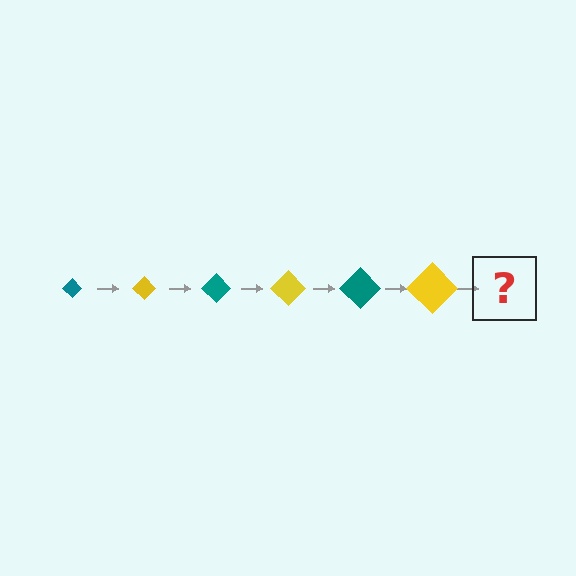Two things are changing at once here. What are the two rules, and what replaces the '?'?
The two rules are that the diamond grows larger each step and the color cycles through teal and yellow. The '?' should be a teal diamond, larger than the previous one.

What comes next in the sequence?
The next element should be a teal diamond, larger than the previous one.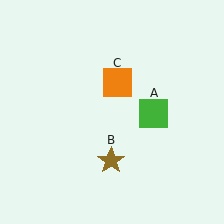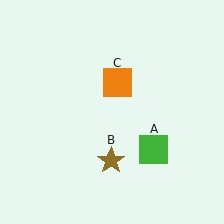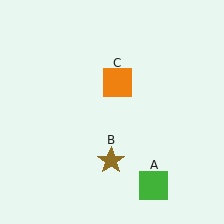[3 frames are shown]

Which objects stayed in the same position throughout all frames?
Brown star (object B) and orange square (object C) remained stationary.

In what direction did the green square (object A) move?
The green square (object A) moved down.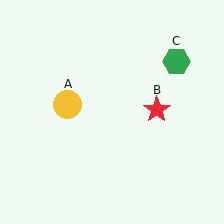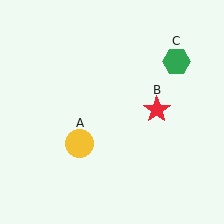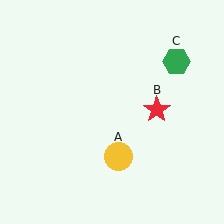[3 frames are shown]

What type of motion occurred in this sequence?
The yellow circle (object A) rotated counterclockwise around the center of the scene.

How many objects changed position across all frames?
1 object changed position: yellow circle (object A).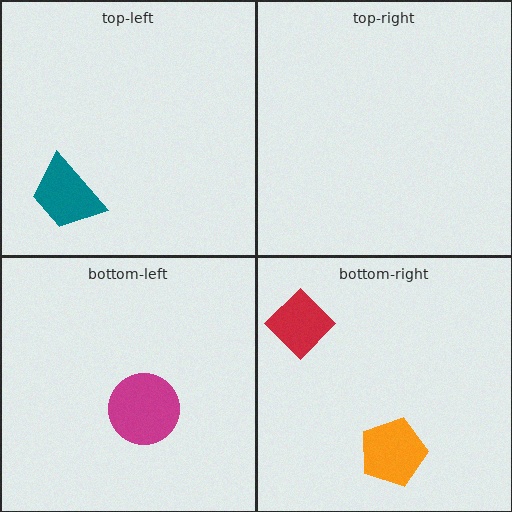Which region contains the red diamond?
The bottom-right region.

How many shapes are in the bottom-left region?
1.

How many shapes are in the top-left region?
1.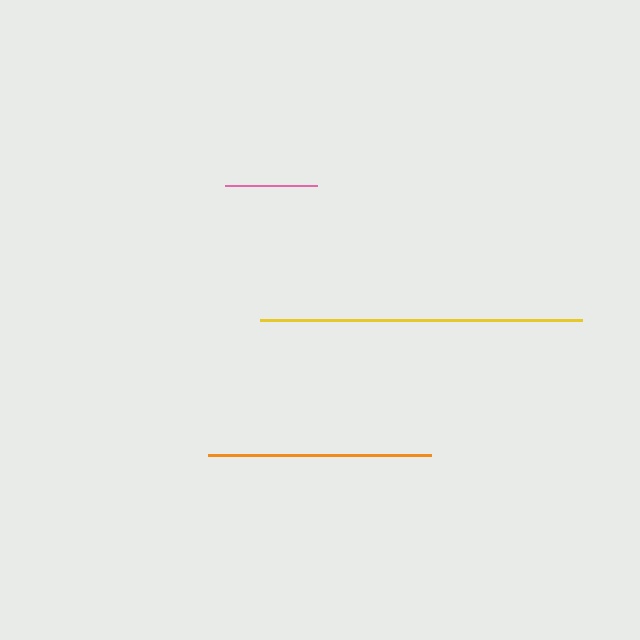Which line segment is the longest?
The yellow line is the longest at approximately 322 pixels.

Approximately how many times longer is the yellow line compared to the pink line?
The yellow line is approximately 3.5 times the length of the pink line.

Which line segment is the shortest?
The pink line is the shortest at approximately 92 pixels.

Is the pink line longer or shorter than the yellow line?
The yellow line is longer than the pink line.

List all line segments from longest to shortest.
From longest to shortest: yellow, orange, pink.